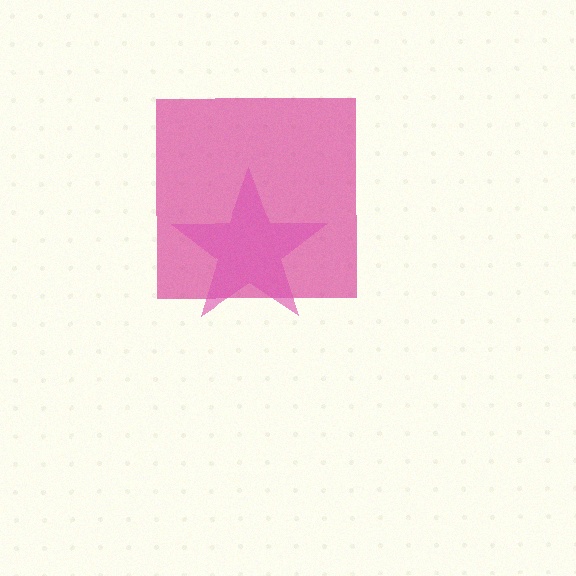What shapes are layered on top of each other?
The layered shapes are: a magenta square, a pink star.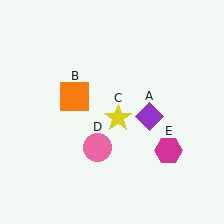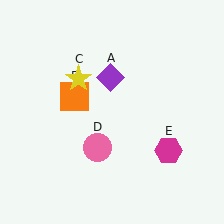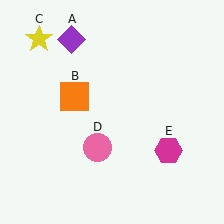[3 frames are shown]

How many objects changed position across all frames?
2 objects changed position: purple diamond (object A), yellow star (object C).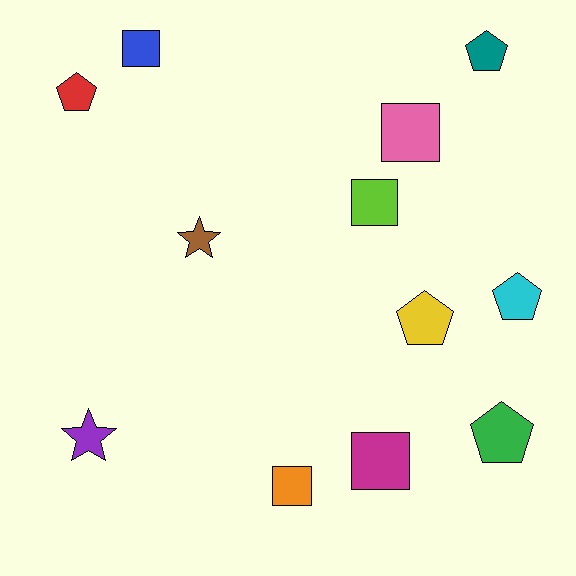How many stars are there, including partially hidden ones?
There are 2 stars.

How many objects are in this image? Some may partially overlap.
There are 12 objects.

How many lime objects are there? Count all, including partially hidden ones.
There is 1 lime object.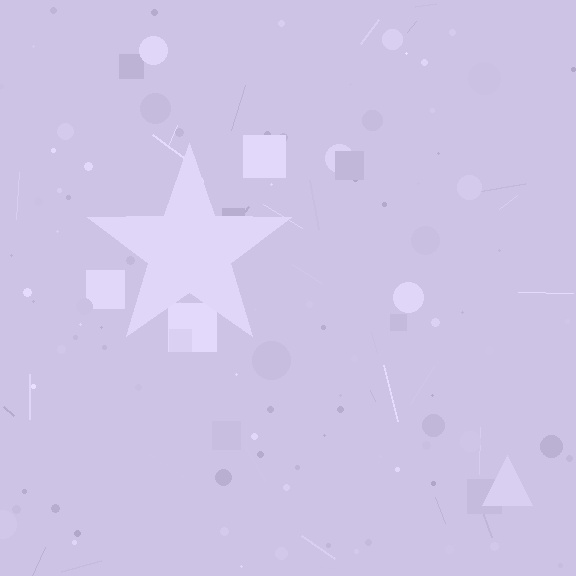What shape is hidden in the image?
A star is hidden in the image.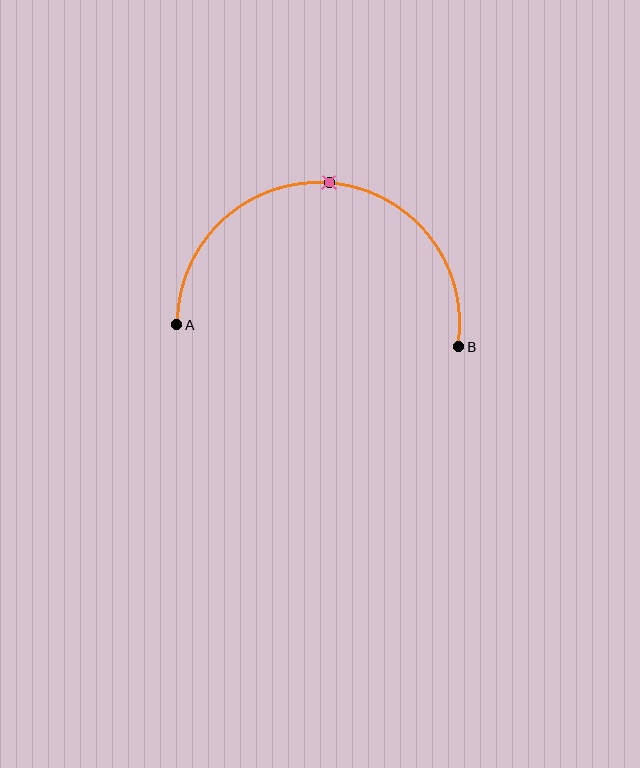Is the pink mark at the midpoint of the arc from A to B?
Yes. The pink mark lies on the arc at equal arc-length from both A and B — it is the arc midpoint.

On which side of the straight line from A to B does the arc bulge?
The arc bulges above the straight line connecting A and B.